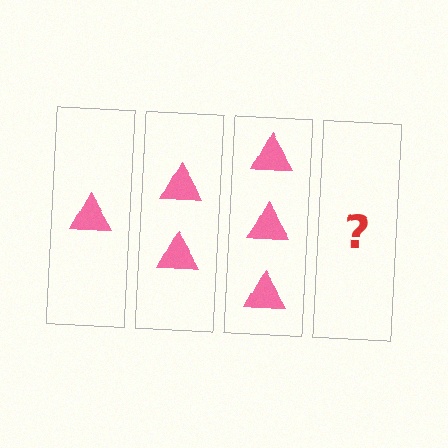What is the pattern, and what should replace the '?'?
The pattern is that each step adds one more triangle. The '?' should be 4 triangles.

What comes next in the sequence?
The next element should be 4 triangles.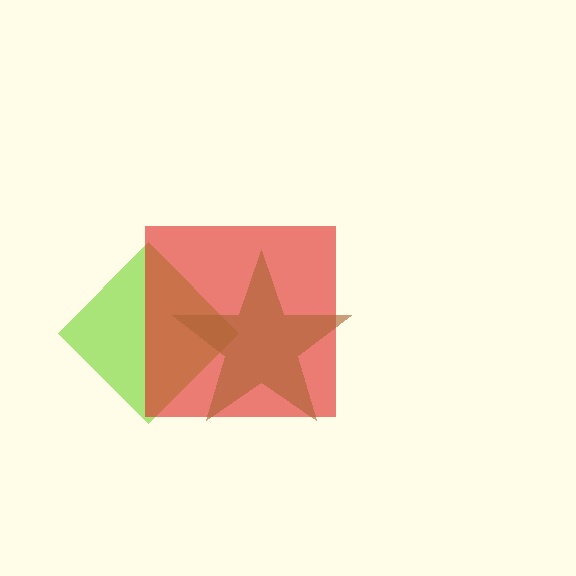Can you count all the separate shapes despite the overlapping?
Yes, there are 3 separate shapes.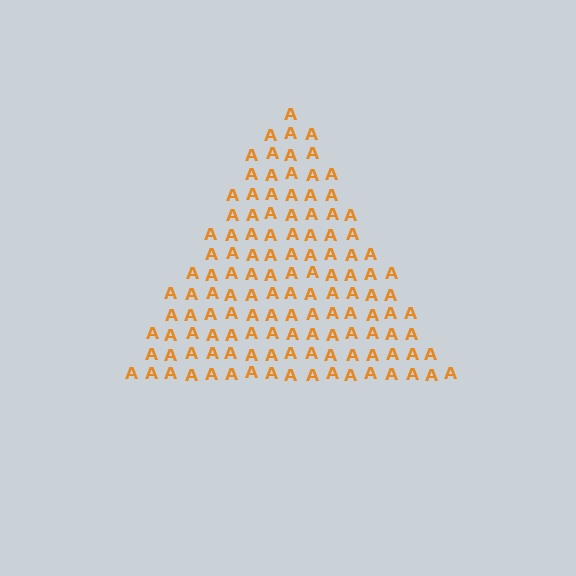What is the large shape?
The large shape is a triangle.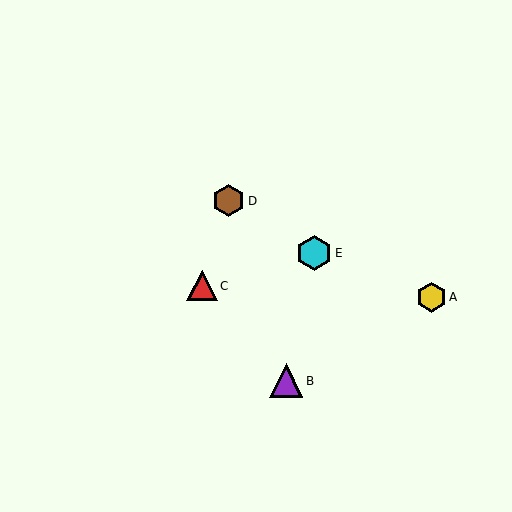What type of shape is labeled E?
Shape E is a cyan hexagon.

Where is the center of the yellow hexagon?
The center of the yellow hexagon is at (431, 297).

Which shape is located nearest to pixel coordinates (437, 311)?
The yellow hexagon (labeled A) at (431, 297) is nearest to that location.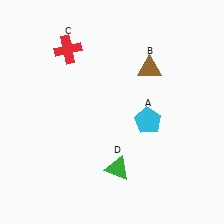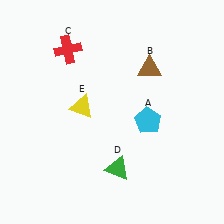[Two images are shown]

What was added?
A yellow triangle (E) was added in Image 2.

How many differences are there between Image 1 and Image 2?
There is 1 difference between the two images.